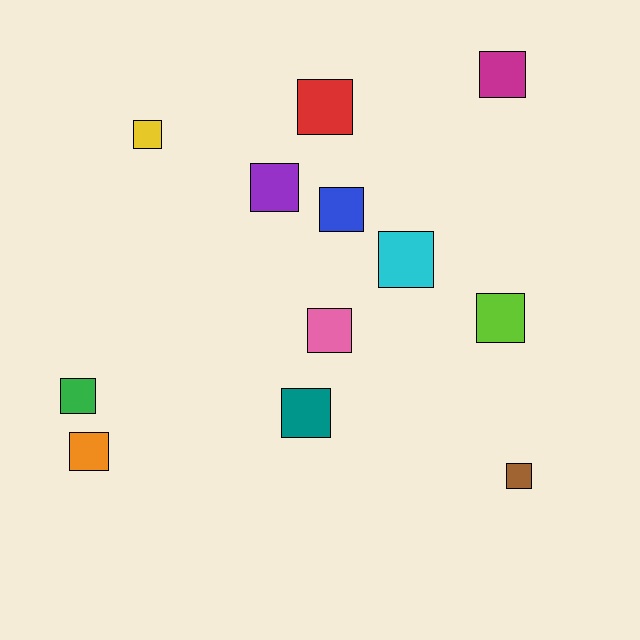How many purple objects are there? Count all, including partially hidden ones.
There is 1 purple object.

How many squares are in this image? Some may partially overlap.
There are 12 squares.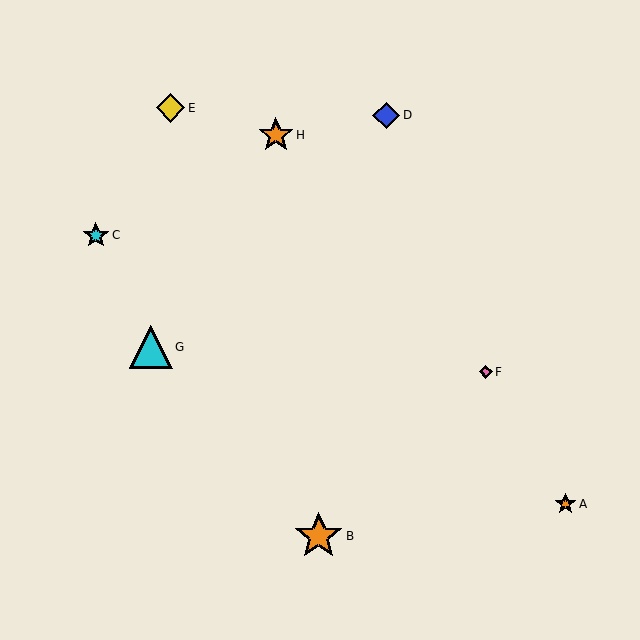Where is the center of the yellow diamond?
The center of the yellow diamond is at (171, 108).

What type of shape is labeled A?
Shape A is an orange star.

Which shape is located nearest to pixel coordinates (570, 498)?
The orange star (labeled A) at (566, 504) is nearest to that location.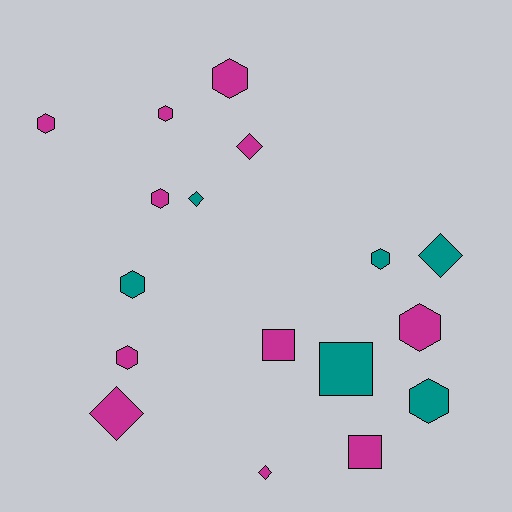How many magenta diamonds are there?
There are 3 magenta diamonds.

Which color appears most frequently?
Magenta, with 11 objects.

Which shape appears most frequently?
Hexagon, with 9 objects.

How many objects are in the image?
There are 17 objects.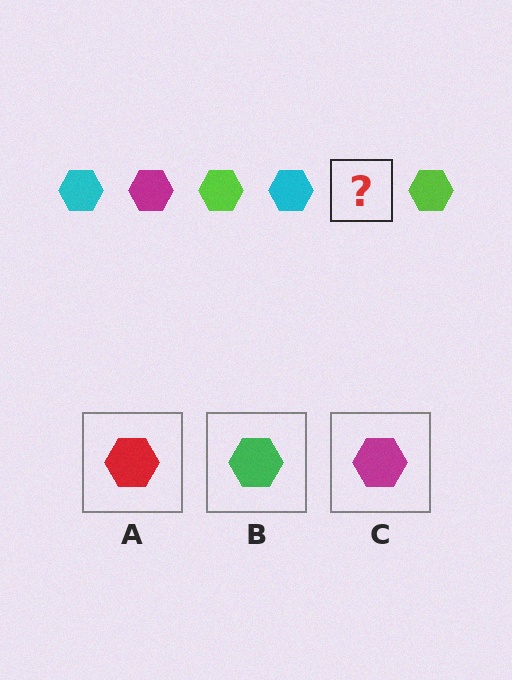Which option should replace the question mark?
Option C.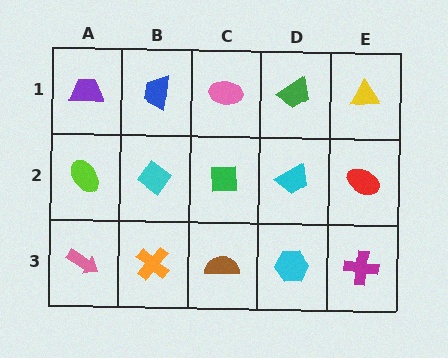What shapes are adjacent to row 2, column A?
A purple trapezoid (row 1, column A), a pink arrow (row 3, column A), a cyan diamond (row 2, column B).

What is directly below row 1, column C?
A green square.